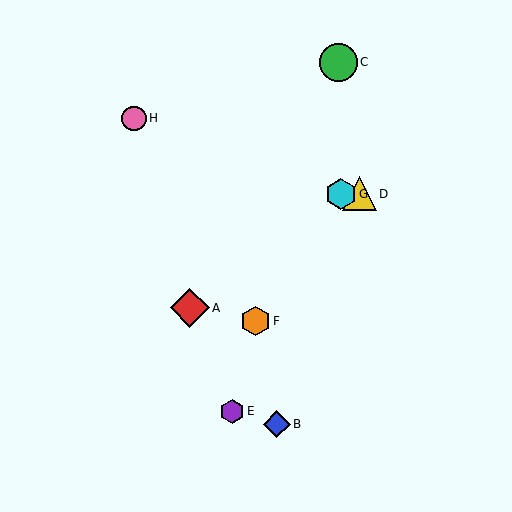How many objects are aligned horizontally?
2 objects (D, G) are aligned horizontally.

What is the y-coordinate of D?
Object D is at y≈194.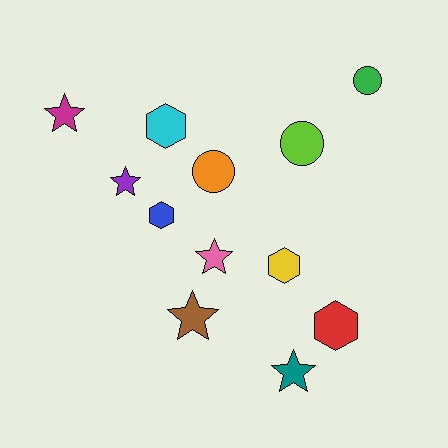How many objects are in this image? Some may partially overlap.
There are 12 objects.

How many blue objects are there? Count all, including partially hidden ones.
There is 1 blue object.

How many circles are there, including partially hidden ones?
There are 3 circles.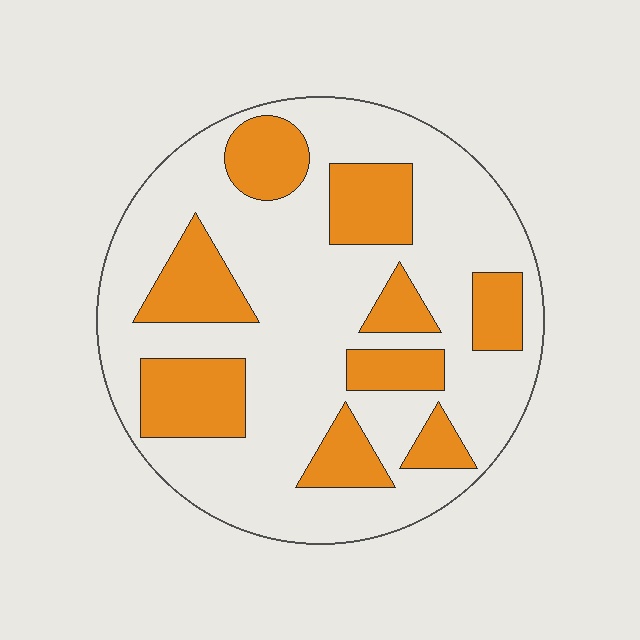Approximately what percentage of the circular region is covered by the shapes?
Approximately 30%.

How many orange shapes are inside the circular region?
9.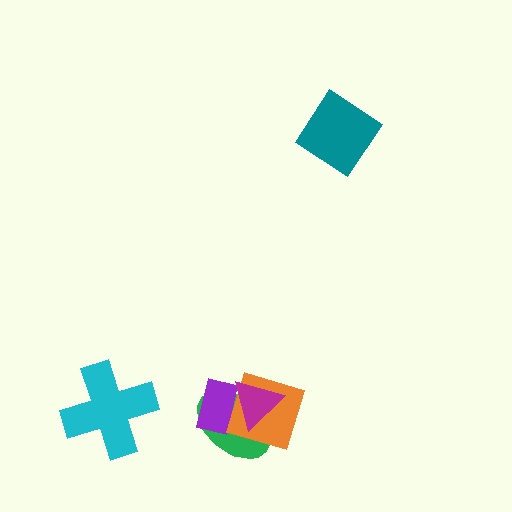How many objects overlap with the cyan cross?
0 objects overlap with the cyan cross.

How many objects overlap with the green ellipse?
3 objects overlap with the green ellipse.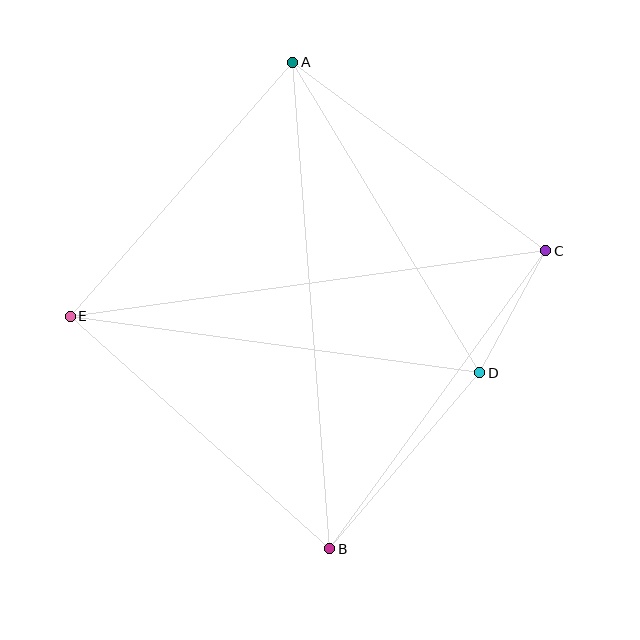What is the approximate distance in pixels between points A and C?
The distance between A and C is approximately 315 pixels.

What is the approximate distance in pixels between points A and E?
The distance between A and E is approximately 337 pixels.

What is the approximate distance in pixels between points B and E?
The distance between B and E is approximately 348 pixels.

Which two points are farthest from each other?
Points A and B are farthest from each other.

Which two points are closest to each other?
Points C and D are closest to each other.